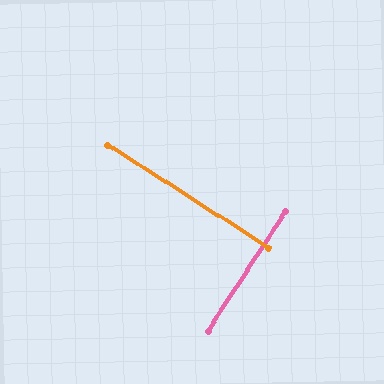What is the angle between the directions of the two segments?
Approximately 90 degrees.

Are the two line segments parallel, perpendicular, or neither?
Perpendicular — they meet at approximately 90°.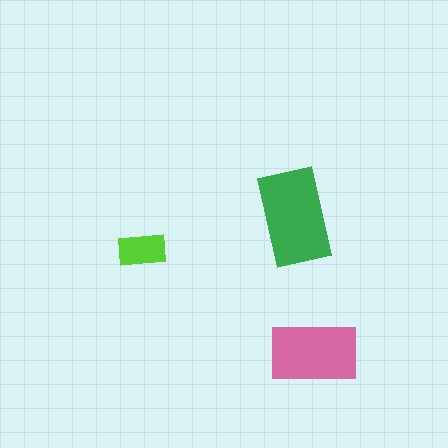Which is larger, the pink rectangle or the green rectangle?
The green one.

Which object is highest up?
The green rectangle is topmost.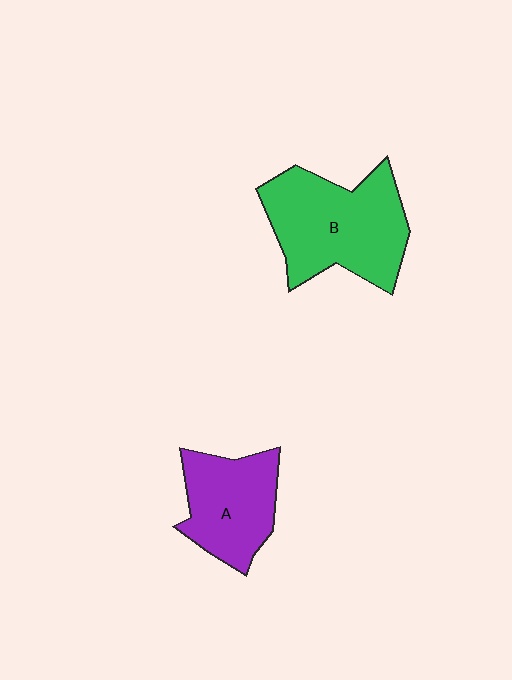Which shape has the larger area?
Shape B (green).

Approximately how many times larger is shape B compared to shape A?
Approximately 1.5 times.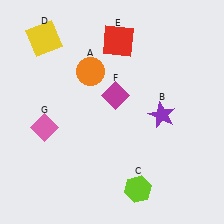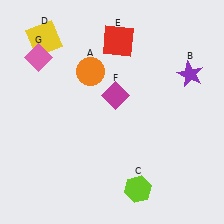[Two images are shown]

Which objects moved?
The objects that moved are: the purple star (B), the pink diamond (G).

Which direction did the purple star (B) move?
The purple star (B) moved up.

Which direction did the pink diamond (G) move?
The pink diamond (G) moved up.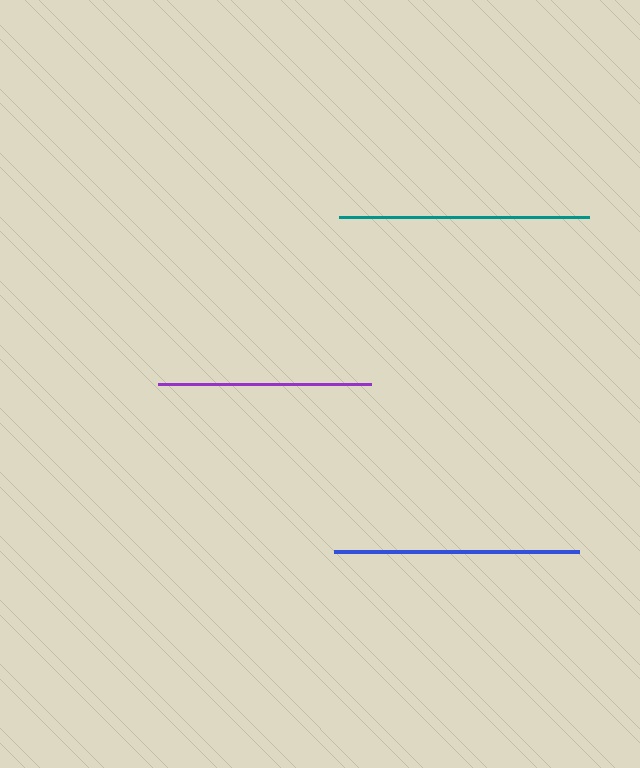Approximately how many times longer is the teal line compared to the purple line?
The teal line is approximately 1.2 times the length of the purple line.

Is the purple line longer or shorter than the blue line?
The blue line is longer than the purple line.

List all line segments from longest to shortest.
From longest to shortest: teal, blue, purple.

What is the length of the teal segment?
The teal segment is approximately 250 pixels long.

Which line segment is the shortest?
The purple line is the shortest at approximately 213 pixels.